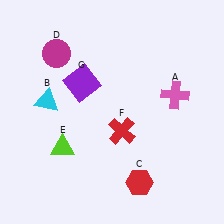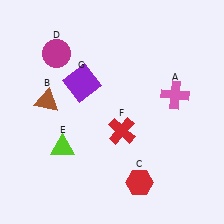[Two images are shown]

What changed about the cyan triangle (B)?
In Image 1, B is cyan. In Image 2, it changed to brown.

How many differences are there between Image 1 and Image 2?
There is 1 difference between the two images.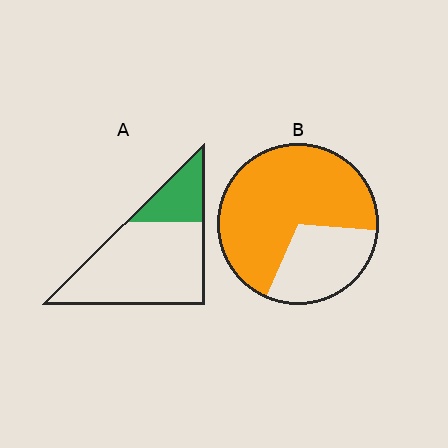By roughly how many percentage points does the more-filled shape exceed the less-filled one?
By roughly 45 percentage points (B over A).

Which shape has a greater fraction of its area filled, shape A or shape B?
Shape B.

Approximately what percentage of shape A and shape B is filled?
A is approximately 25% and B is approximately 70%.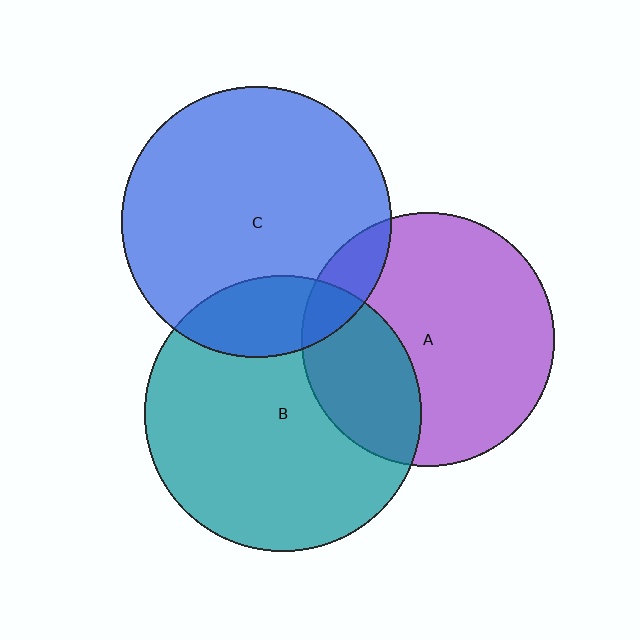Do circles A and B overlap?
Yes.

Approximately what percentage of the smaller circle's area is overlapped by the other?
Approximately 30%.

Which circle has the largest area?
Circle B (teal).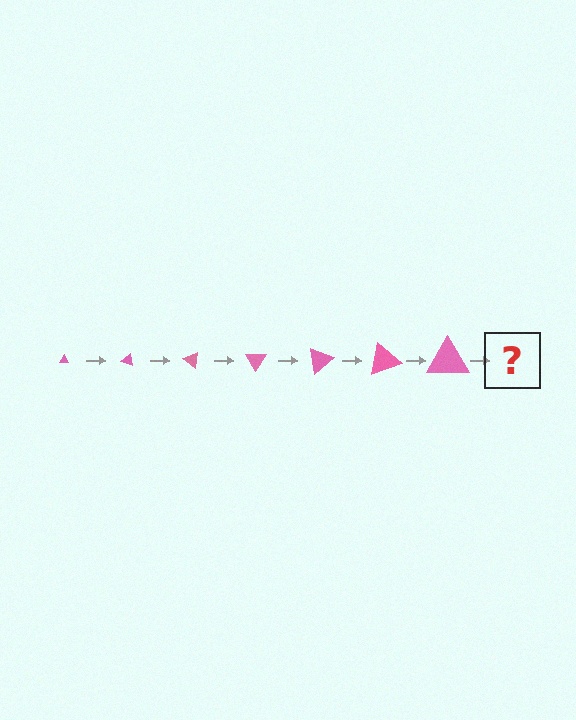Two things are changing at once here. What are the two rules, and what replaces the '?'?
The two rules are that the triangle grows larger each step and it rotates 20 degrees each step. The '?' should be a triangle, larger than the previous one and rotated 140 degrees from the start.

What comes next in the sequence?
The next element should be a triangle, larger than the previous one and rotated 140 degrees from the start.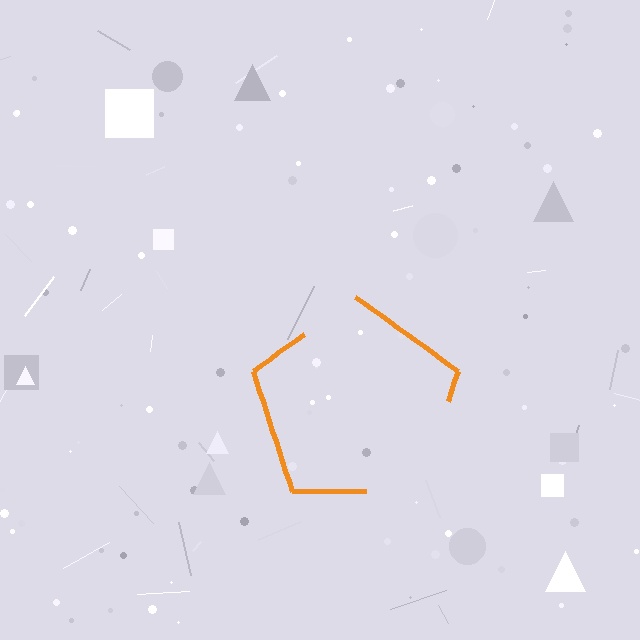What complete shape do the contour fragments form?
The contour fragments form a pentagon.